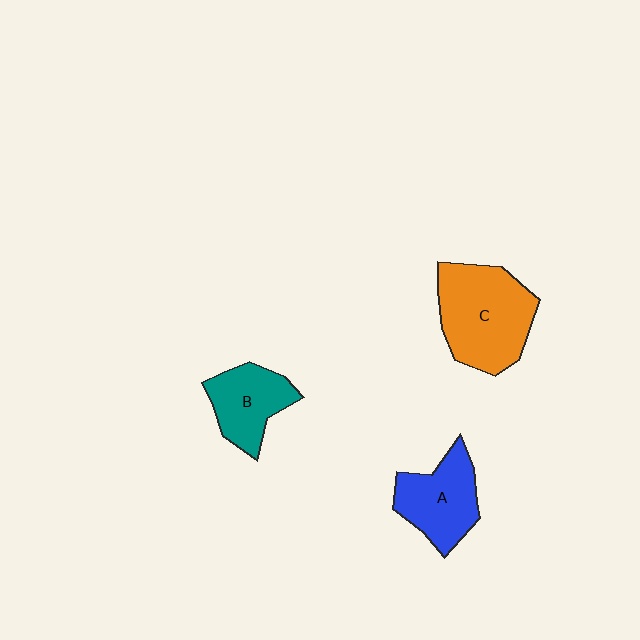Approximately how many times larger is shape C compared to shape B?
Approximately 1.6 times.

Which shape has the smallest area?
Shape B (teal).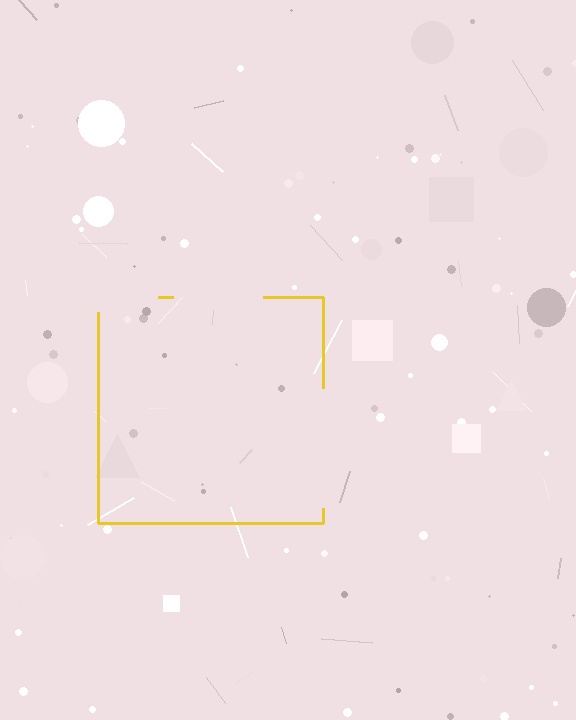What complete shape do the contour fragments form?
The contour fragments form a square.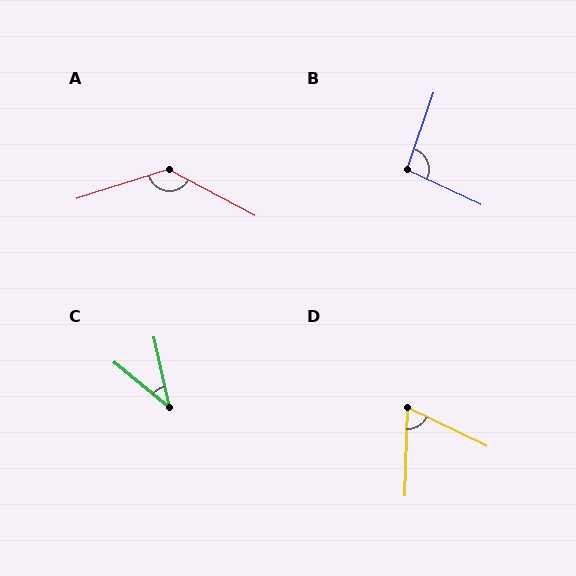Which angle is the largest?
A, at approximately 134 degrees.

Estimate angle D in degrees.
Approximately 66 degrees.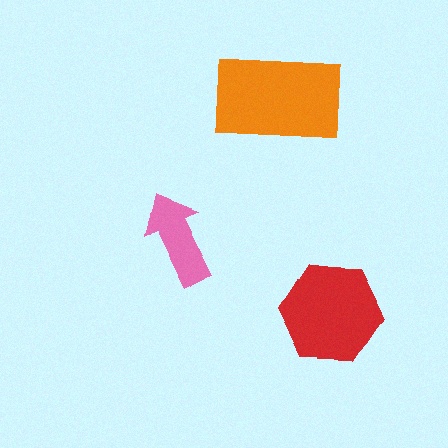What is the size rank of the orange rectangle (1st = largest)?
1st.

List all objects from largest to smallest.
The orange rectangle, the red hexagon, the pink arrow.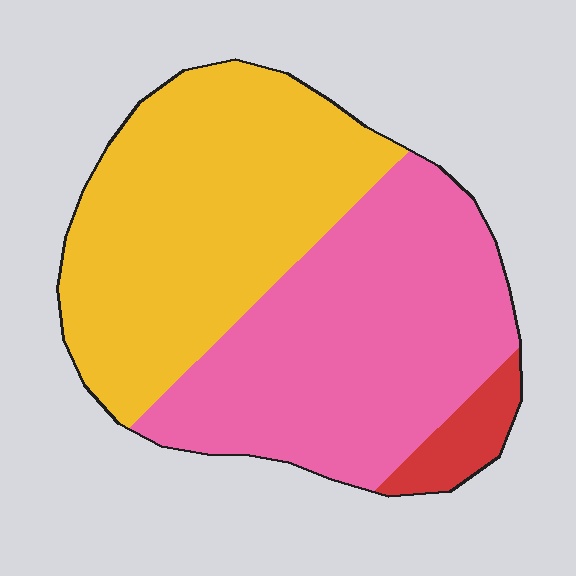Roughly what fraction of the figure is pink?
Pink covers roughly 45% of the figure.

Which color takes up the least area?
Red, at roughly 5%.